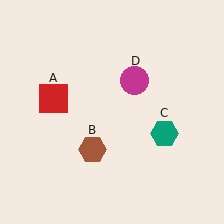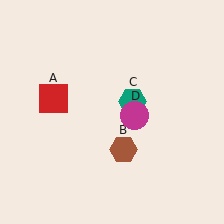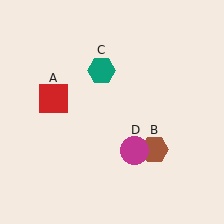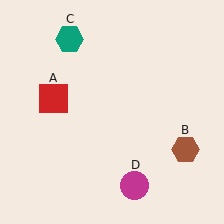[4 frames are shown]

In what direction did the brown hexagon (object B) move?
The brown hexagon (object B) moved right.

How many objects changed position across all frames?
3 objects changed position: brown hexagon (object B), teal hexagon (object C), magenta circle (object D).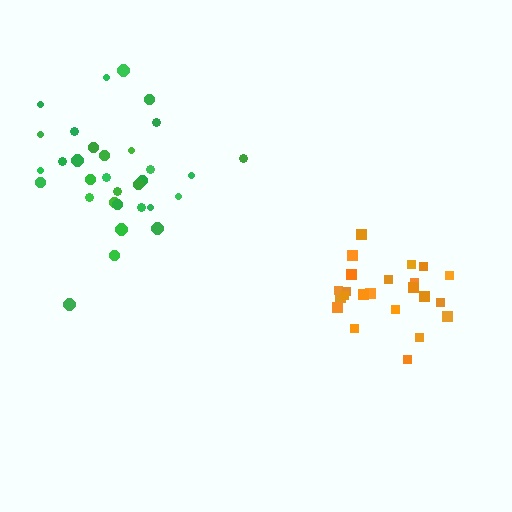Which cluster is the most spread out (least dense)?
Green.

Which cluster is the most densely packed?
Orange.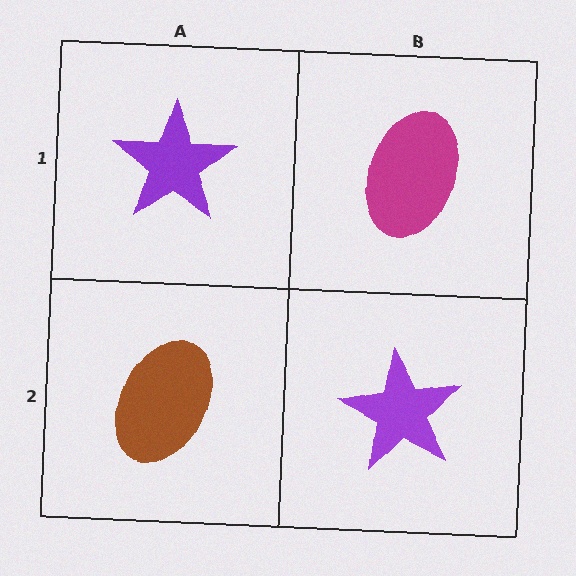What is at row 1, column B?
A magenta ellipse.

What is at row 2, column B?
A purple star.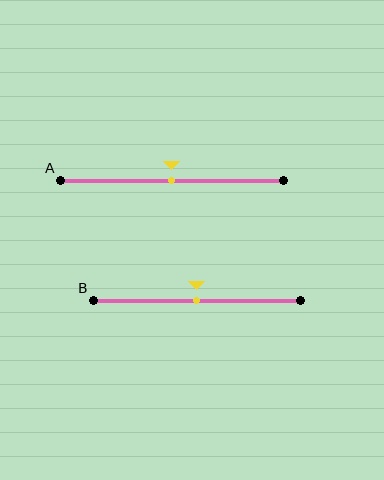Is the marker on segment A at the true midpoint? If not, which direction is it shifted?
Yes, the marker on segment A is at the true midpoint.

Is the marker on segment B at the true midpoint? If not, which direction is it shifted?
Yes, the marker on segment B is at the true midpoint.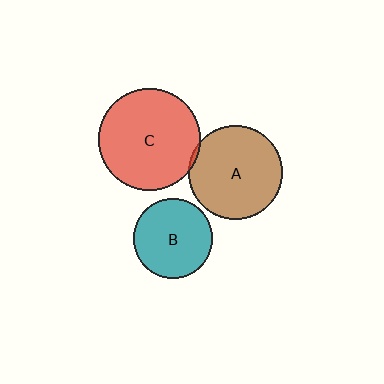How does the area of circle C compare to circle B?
Approximately 1.6 times.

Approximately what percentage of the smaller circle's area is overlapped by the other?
Approximately 5%.